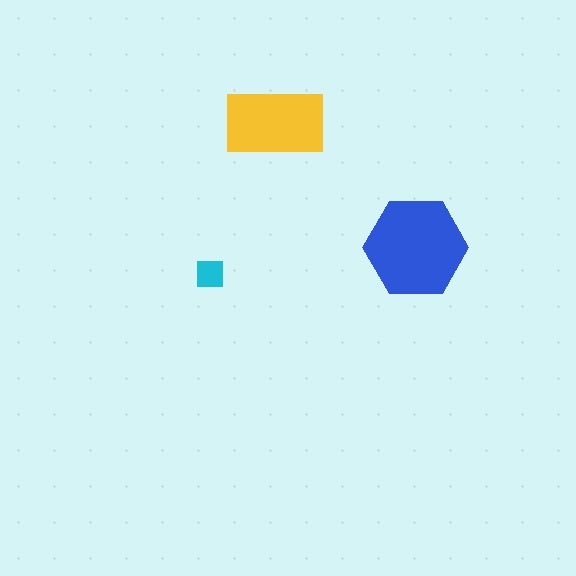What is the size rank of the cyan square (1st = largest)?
3rd.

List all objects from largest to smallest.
The blue hexagon, the yellow rectangle, the cyan square.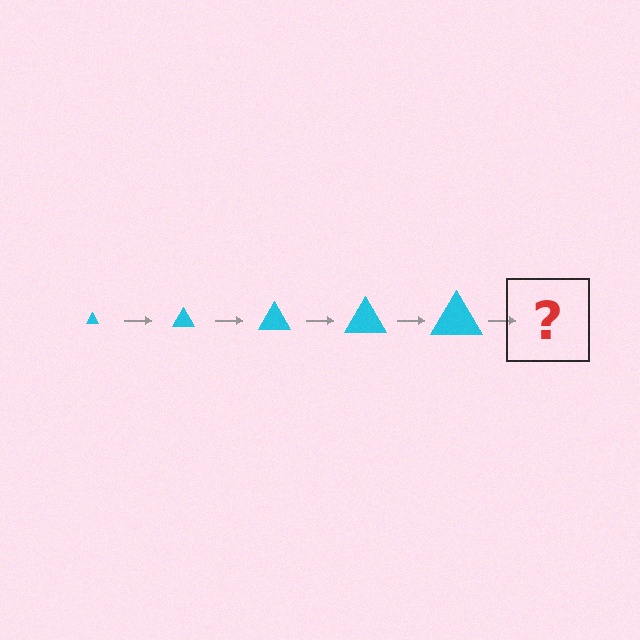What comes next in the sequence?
The next element should be a cyan triangle, larger than the previous one.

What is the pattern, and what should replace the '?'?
The pattern is that the triangle gets progressively larger each step. The '?' should be a cyan triangle, larger than the previous one.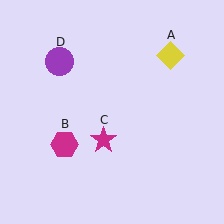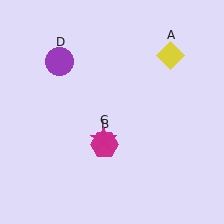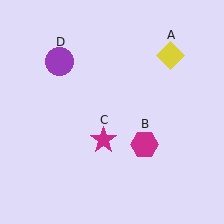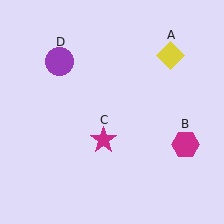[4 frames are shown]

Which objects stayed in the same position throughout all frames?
Yellow diamond (object A) and magenta star (object C) and purple circle (object D) remained stationary.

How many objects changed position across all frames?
1 object changed position: magenta hexagon (object B).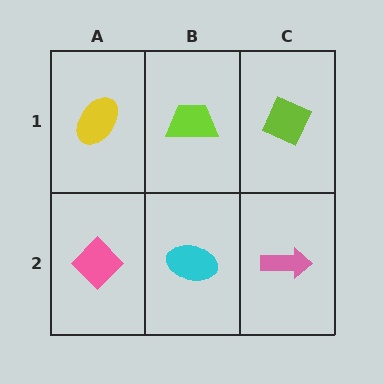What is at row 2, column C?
A pink arrow.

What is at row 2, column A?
A pink diamond.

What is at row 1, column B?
A lime trapezoid.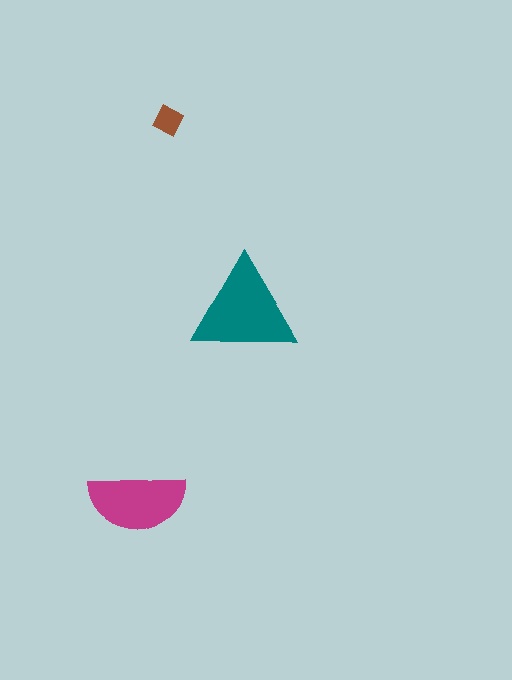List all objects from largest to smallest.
The teal triangle, the magenta semicircle, the brown diamond.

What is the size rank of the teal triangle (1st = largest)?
1st.